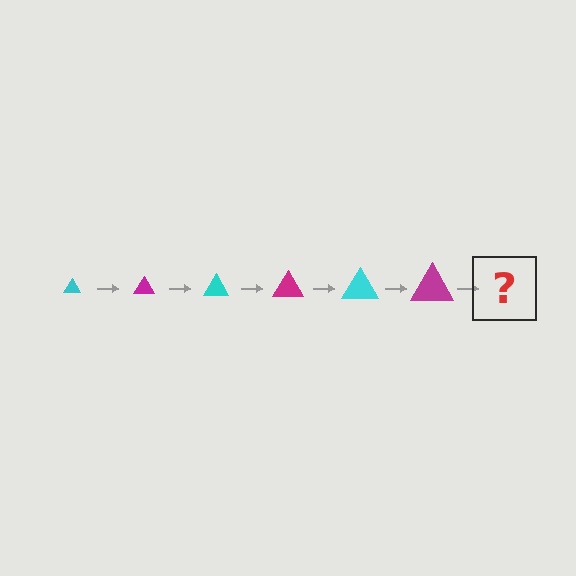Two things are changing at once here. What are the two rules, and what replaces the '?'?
The two rules are that the triangle grows larger each step and the color cycles through cyan and magenta. The '?' should be a cyan triangle, larger than the previous one.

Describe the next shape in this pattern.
It should be a cyan triangle, larger than the previous one.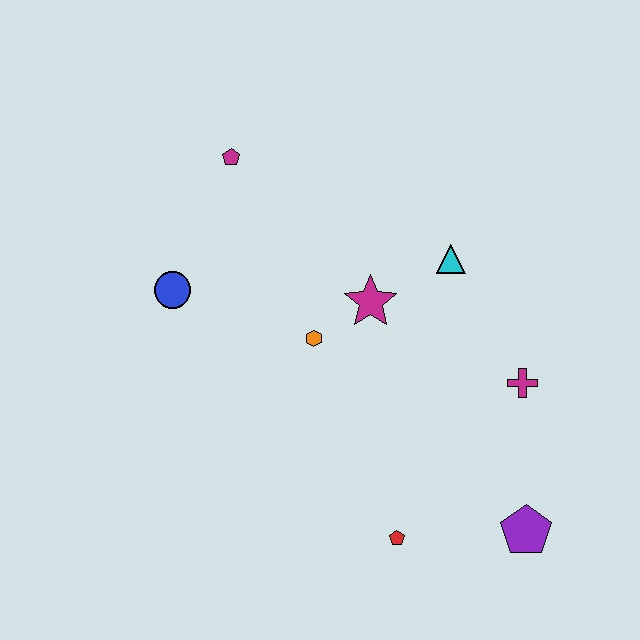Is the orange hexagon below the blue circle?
Yes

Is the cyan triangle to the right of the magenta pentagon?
Yes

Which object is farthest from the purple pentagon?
The magenta pentagon is farthest from the purple pentagon.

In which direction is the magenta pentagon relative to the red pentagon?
The magenta pentagon is above the red pentagon.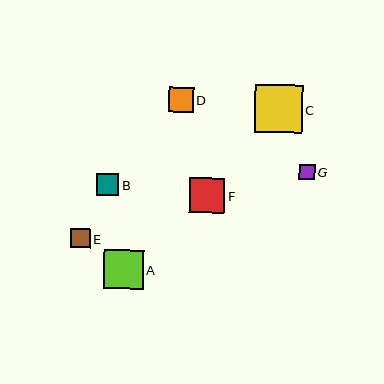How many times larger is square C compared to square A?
Square C is approximately 1.2 times the size of square A.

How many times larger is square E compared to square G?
Square E is approximately 1.2 times the size of square G.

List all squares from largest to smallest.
From largest to smallest: C, A, F, D, B, E, G.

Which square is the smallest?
Square G is the smallest with a size of approximately 15 pixels.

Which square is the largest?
Square C is the largest with a size of approximately 47 pixels.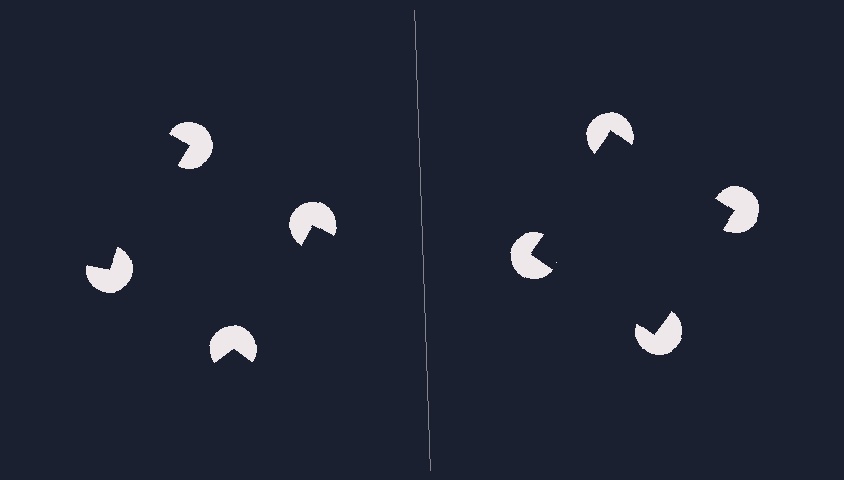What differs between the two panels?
The pac-man discs are positioned identically on both sides; only the wedge orientations differ. On the right they align to a square; on the left they are misaligned.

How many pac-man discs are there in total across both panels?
8 — 4 on each side.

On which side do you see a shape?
An illusory square appears on the right side. On the left side the wedge cuts are rotated, so no coherent shape forms.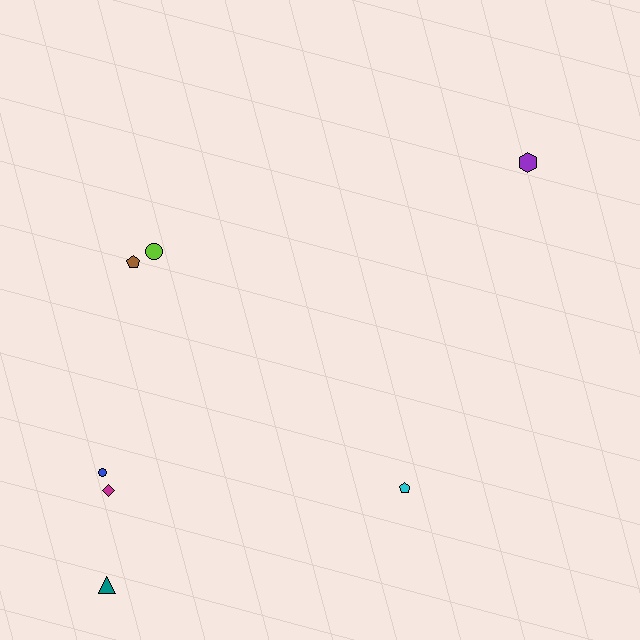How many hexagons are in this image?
There is 1 hexagon.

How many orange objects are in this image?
There are no orange objects.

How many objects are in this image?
There are 7 objects.